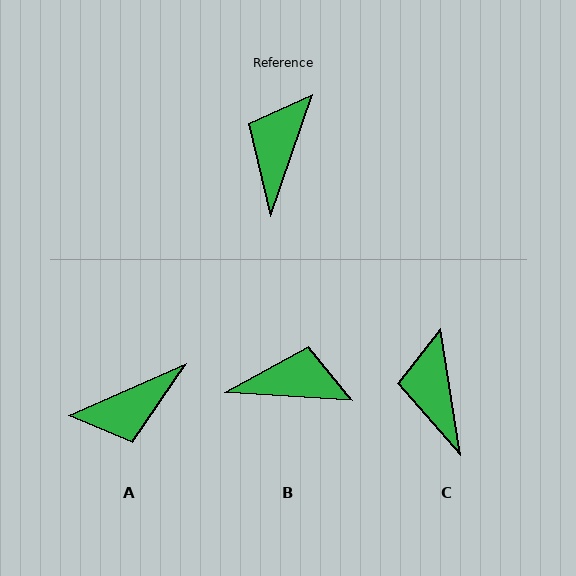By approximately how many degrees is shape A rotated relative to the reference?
Approximately 133 degrees counter-clockwise.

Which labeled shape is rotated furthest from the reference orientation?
A, about 133 degrees away.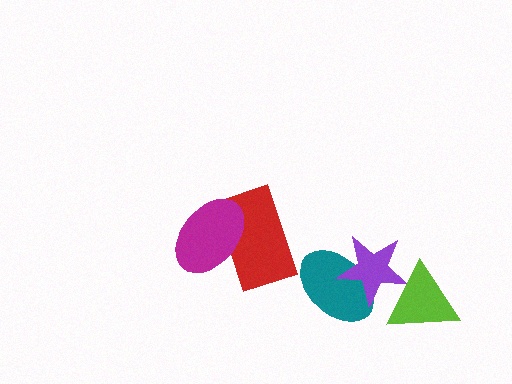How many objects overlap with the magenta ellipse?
1 object overlaps with the magenta ellipse.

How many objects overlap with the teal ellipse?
1 object overlaps with the teal ellipse.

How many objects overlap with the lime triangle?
1 object overlaps with the lime triangle.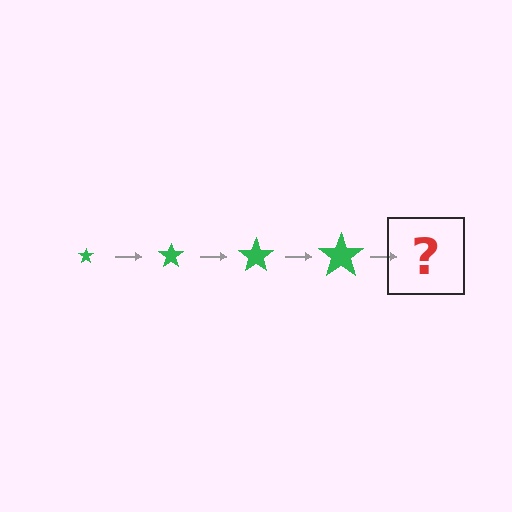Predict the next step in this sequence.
The next step is a green star, larger than the previous one.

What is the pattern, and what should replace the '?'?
The pattern is that the star gets progressively larger each step. The '?' should be a green star, larger than the previous one.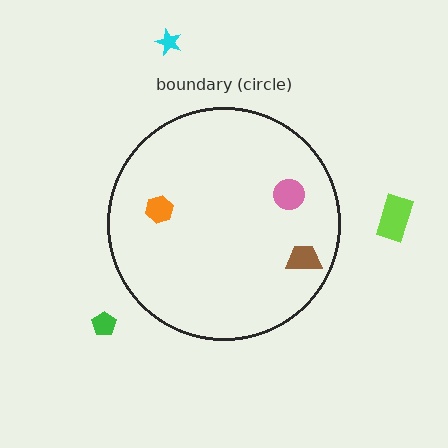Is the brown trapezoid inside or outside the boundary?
Inside.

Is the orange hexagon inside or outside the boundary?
Inside.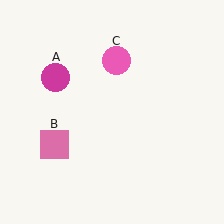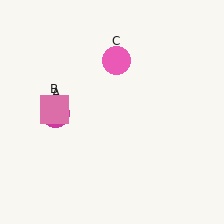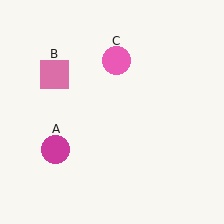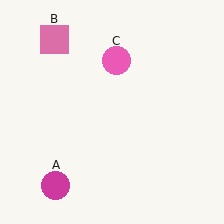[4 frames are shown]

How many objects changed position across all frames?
2 objects changed position: magenta circle (object A), pink square (object B).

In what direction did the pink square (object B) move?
The pink square (object B) moved up.